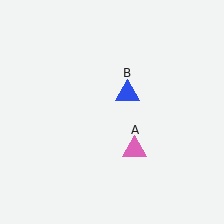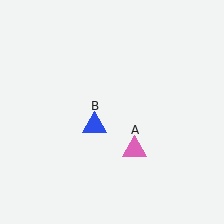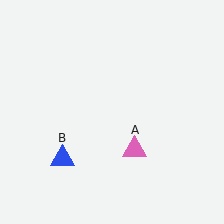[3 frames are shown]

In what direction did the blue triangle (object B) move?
The blue triangle (object B) moved down and to the left.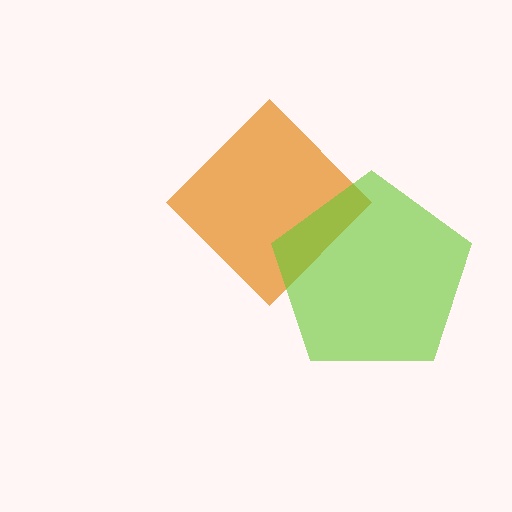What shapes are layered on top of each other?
The layered shapes are: an orange diamond, a lime pentagon.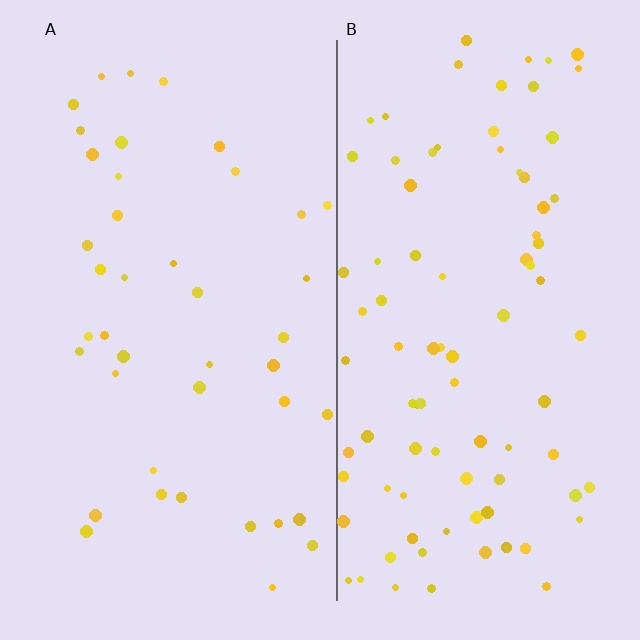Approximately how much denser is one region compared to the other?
Approximately 2.1× — region B over region A.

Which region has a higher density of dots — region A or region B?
B (the right).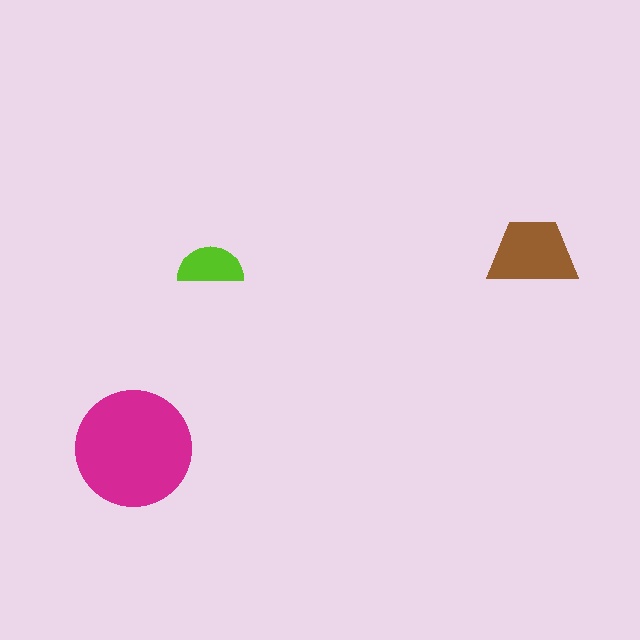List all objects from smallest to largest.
The lime semicircle, the brown trapezoid, the magenta circle.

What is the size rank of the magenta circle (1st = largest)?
1st.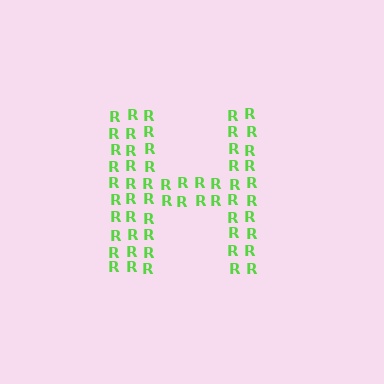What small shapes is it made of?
It is made of small letter R's.